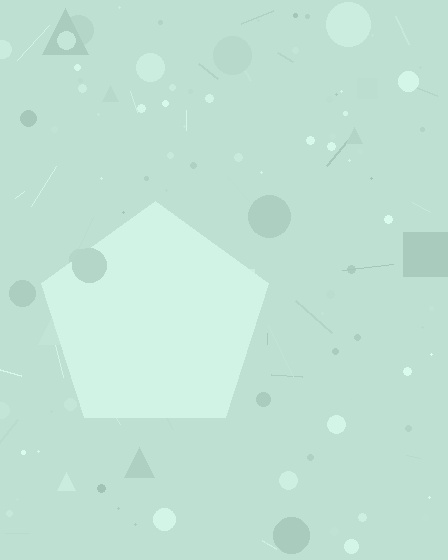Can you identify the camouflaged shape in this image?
The camouflaged shape is a pentagon.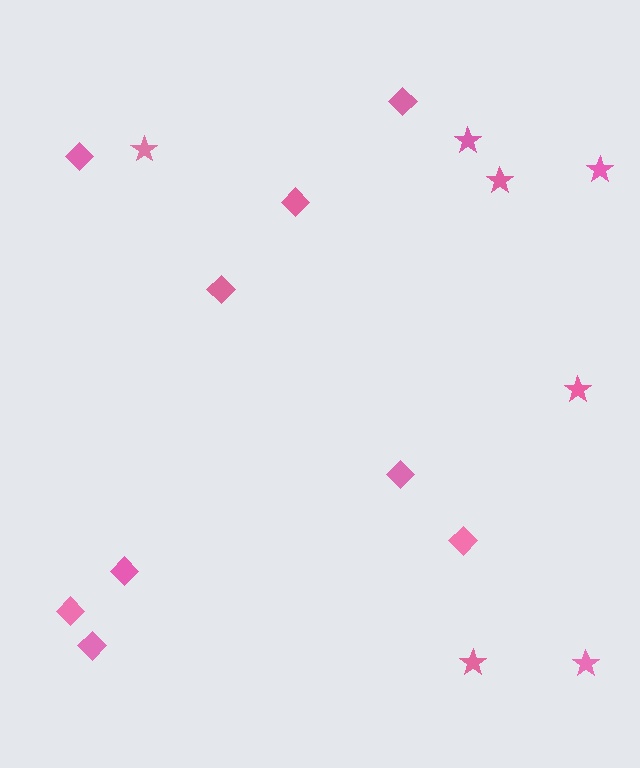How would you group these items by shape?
There are 2 groups: one group of diamonds (9) and one group of stars (7).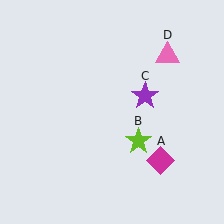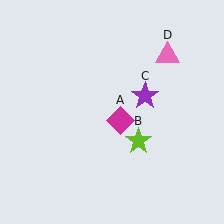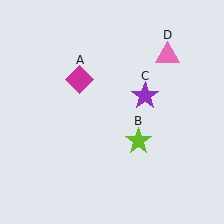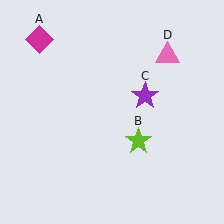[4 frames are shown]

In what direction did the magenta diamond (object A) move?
The magenta diamond (object A) moved up and to the left.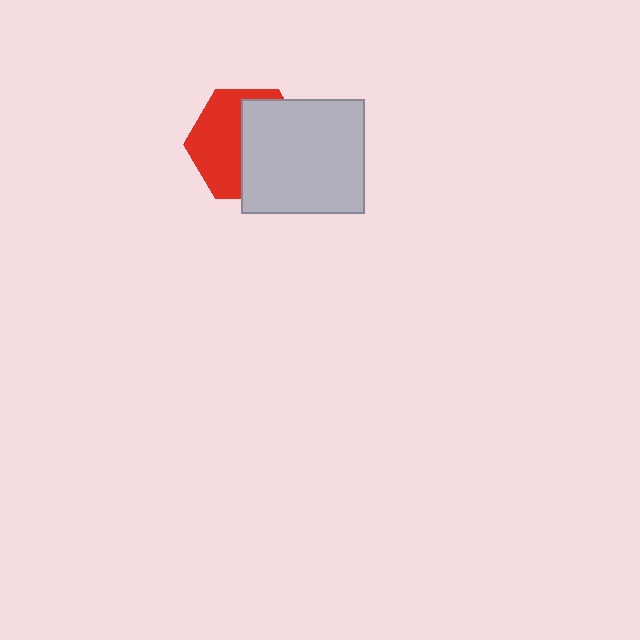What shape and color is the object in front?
The object in front is a light gray rectangle.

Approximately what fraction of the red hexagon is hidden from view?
Roughly 52% of the red hexagon is hidden behind the light gray rectangle.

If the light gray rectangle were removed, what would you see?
You would see the complete red hexagon.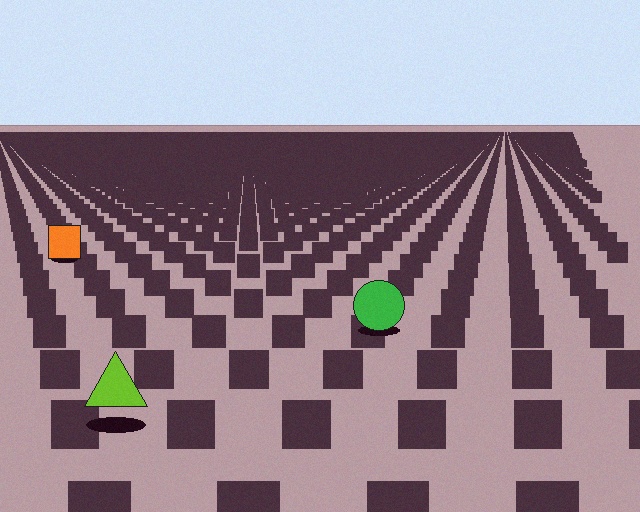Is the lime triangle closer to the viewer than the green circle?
Yes. The lime triangle is closer — you can tell from the texture gradient: the ground texture is coarser near it.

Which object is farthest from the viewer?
The orange square is farthest from the viewer. It appears smaller and the ground texture around it is denser.